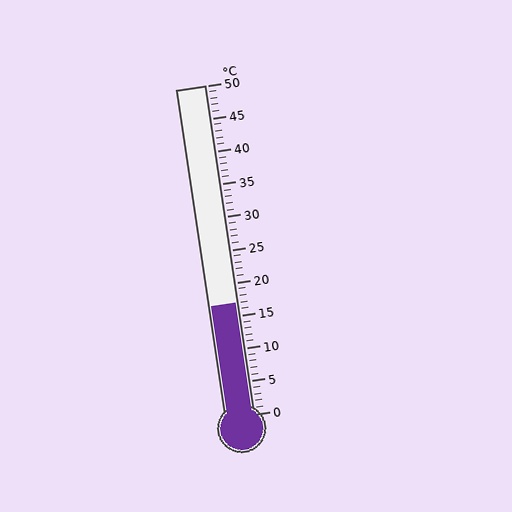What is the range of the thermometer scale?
The thermometer scale ranges from 0°C to 50°C.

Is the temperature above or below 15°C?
The temperature is above 15°C.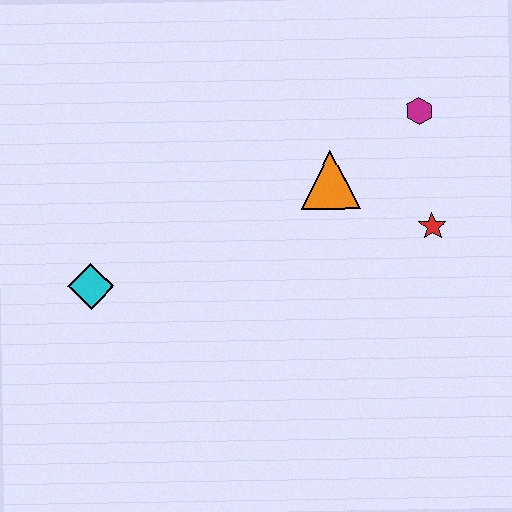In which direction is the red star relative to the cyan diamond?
The red star is to the right of the cyan diamond.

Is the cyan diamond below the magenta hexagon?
Yes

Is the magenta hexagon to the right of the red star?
No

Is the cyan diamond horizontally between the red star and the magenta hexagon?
No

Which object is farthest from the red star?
The cyan diamond is farthest from the red star.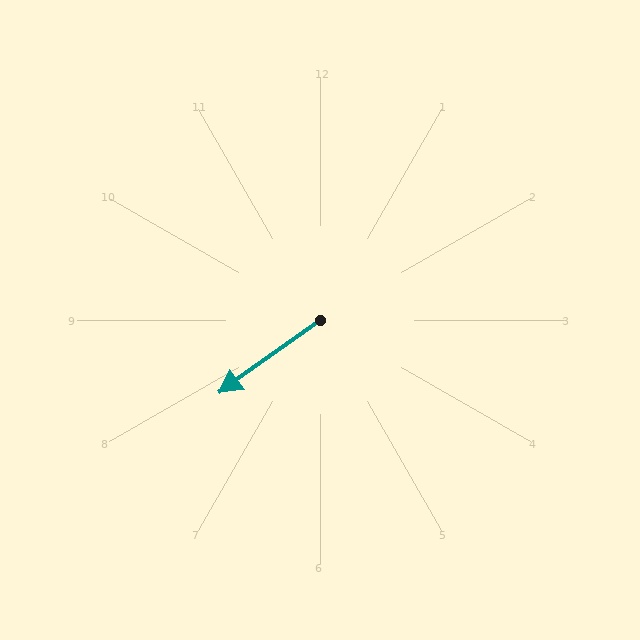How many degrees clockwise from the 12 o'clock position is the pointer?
Approximately 234 degrees.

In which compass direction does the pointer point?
Southwest.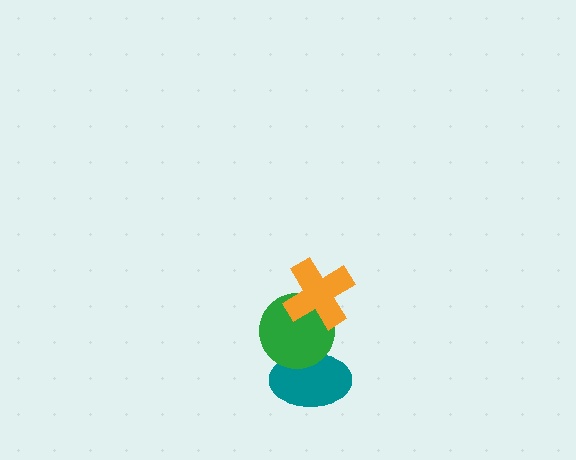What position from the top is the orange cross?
The orange cross is 1st from the top.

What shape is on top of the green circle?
The orange cross is on top of the green circle.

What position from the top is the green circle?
The green circle is 2nd from the top.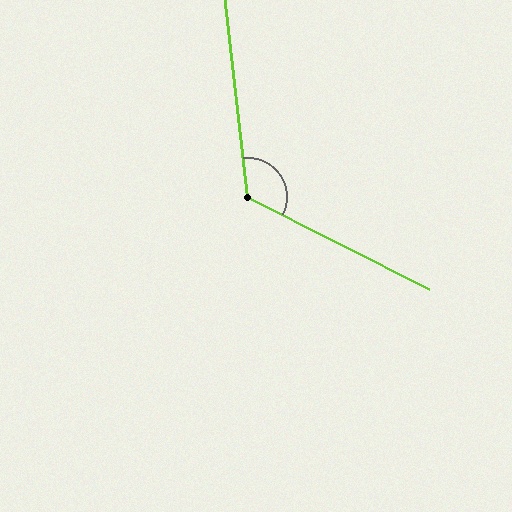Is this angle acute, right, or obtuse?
It is obtuse.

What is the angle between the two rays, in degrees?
Approximately 124 degrees.